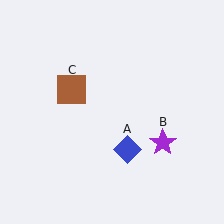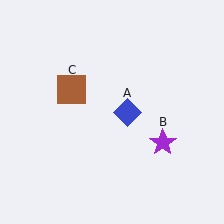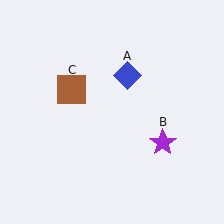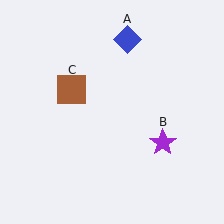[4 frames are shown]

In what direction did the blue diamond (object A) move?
The blue diamond (object A) moved up.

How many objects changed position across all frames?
1 object changed position: blue diamond (object A).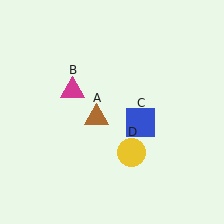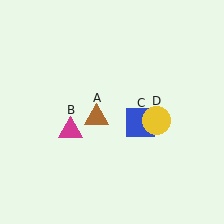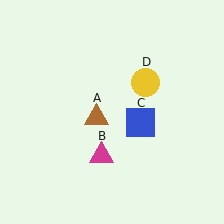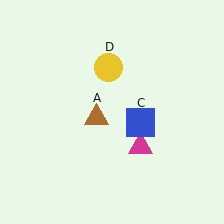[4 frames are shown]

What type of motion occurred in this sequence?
The magenta triangle (object B), yellow circle (object D) rotated counterclockwise around the center of the scene.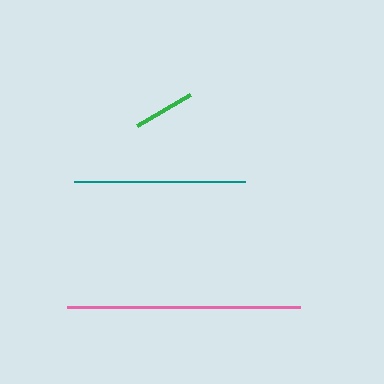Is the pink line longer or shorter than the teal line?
The pink line is longer than the teal line.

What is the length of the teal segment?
The teal segment is approximately 170 pixels long.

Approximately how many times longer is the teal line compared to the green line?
The teal line is approximately 2.8 times the length of the green line.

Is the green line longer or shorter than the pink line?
The pink line is longer than the green line.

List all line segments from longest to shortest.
From longest to shortest: pink, teal, green.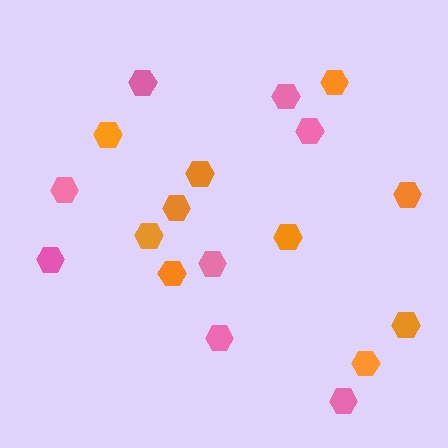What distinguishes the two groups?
There are 2 groups: one group of orange hexagons (10) and one group of pink hexagons (8).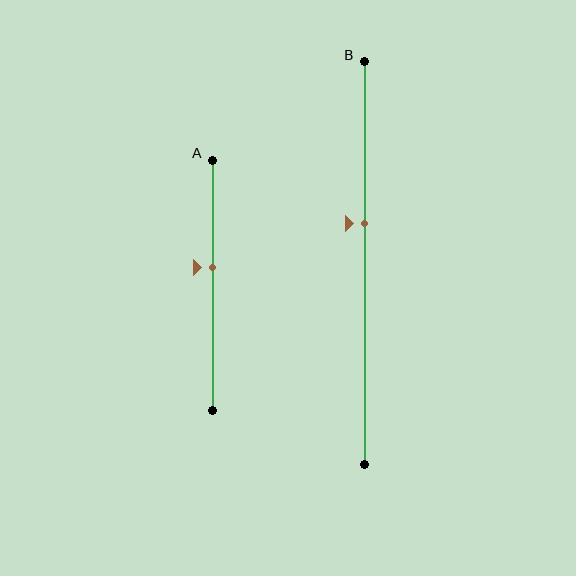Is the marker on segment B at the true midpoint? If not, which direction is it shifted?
No, the marker on segment B is shifted upward by about 10% of the segment length.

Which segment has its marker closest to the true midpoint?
Segment A has its marker closest to the true midpoint.